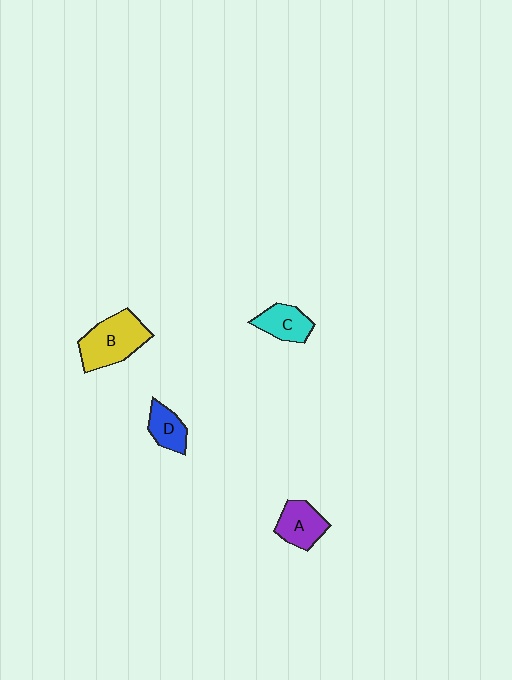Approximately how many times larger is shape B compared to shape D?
Approximately 2.0 times.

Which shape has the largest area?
Shape B (yellow).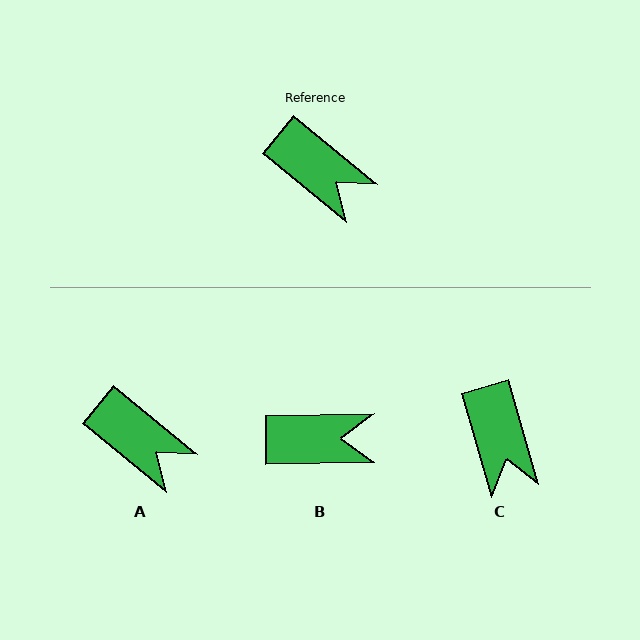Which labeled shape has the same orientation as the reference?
A.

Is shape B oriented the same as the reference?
No, it is off by about 40 degrees.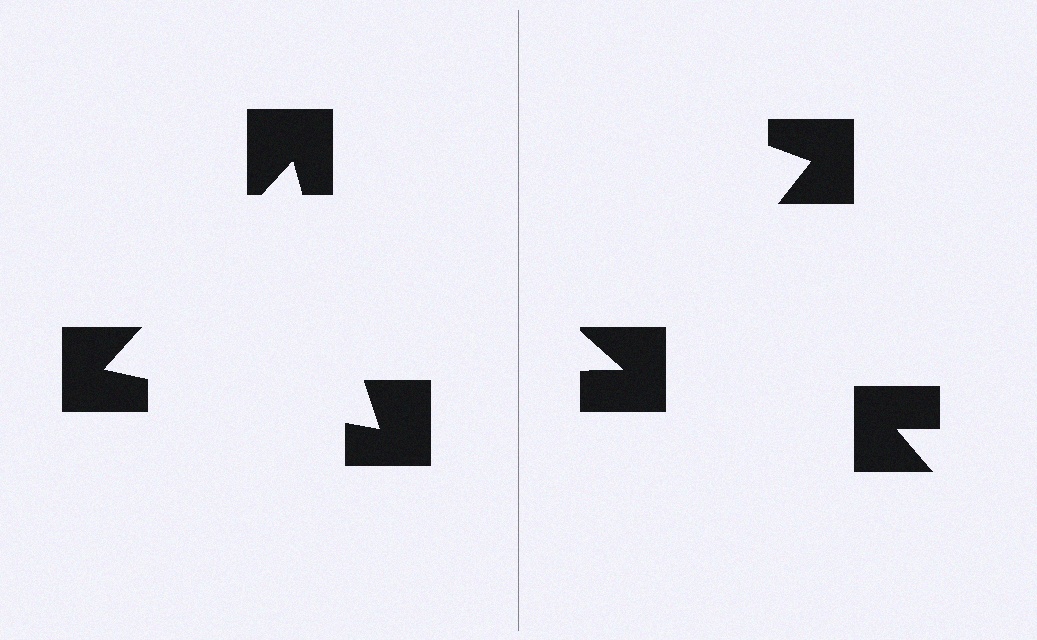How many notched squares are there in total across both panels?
6 — 3 on each side.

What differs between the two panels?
The notched squares are positioned identically on both sides; only the wedge orientations differ. On the left they align to a triangle; on the right they are misaligned.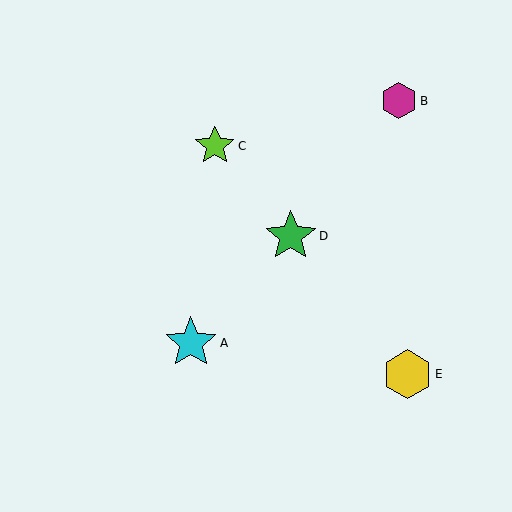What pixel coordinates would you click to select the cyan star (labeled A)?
Click at (191, 343) to select the cyan star A.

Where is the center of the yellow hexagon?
The center of the yellow hexagon is at (407, 374).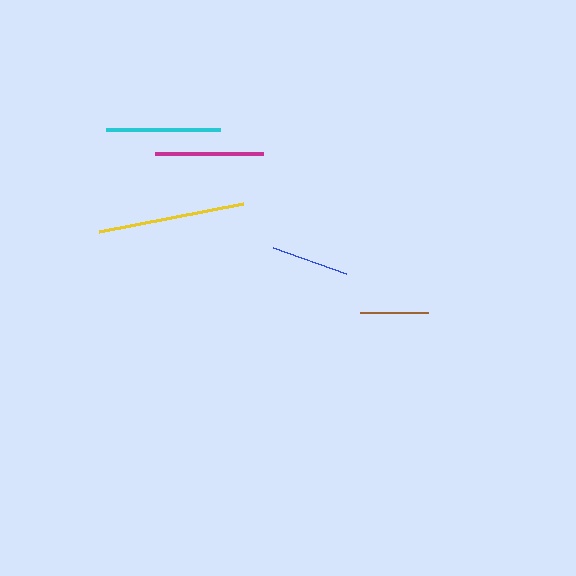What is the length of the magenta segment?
The magenta segment is approximately 107 pixels long.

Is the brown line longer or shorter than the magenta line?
The magenta line is longer than the brown line.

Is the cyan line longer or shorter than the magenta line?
The cyan line is longer than the magenta line.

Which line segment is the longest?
The yellow line is the longest at approximately 147 pixels.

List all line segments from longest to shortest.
From longest to shortest: yellow, cyan, magenta, blue, brown.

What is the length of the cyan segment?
The cyan segment is approximately 114 pixels long.